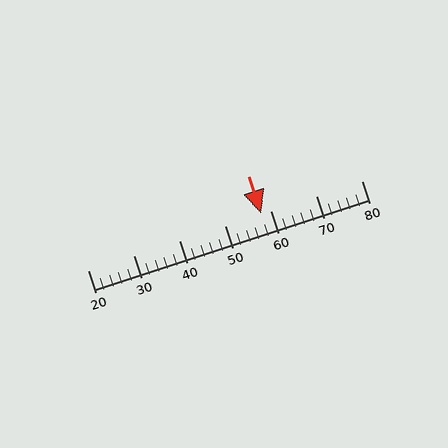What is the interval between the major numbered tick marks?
The major tick marks are spaced 10 units apart.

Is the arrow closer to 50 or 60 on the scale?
The arrow is closer to 60.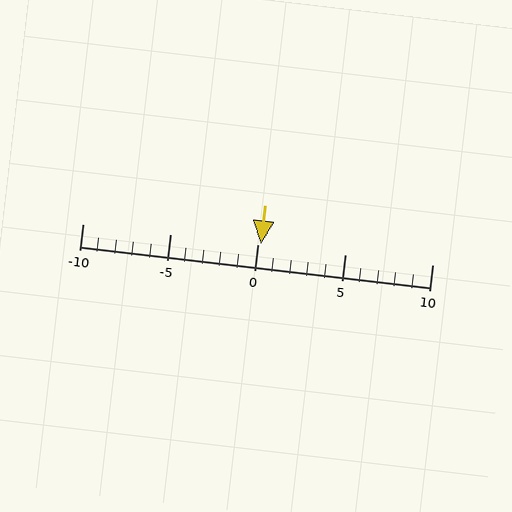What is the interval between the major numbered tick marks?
The major tick marks are spaced 5 units apart.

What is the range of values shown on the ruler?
The ruler shows values from -10 to 10.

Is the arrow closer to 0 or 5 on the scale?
The arrow is closer to 0.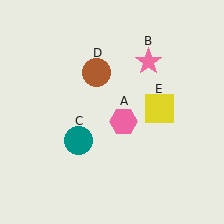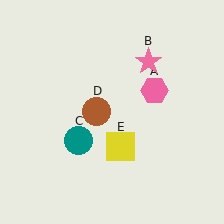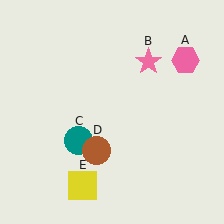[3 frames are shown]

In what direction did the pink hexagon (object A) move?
The pink hexagon (object A) moved up and to the right.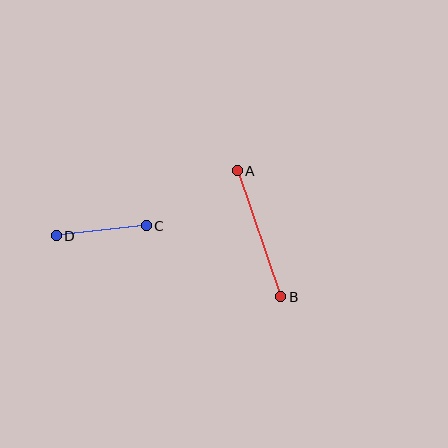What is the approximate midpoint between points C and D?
The midpoint is at approximately (101, 231) pixels.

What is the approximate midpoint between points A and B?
The midpoint is at approximately (259, 234) pixels.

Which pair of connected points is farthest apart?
Points A and B are farthest apart.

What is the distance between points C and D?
The distance is approximately 91 pixels.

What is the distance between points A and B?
The distance is approximately 134 pixels.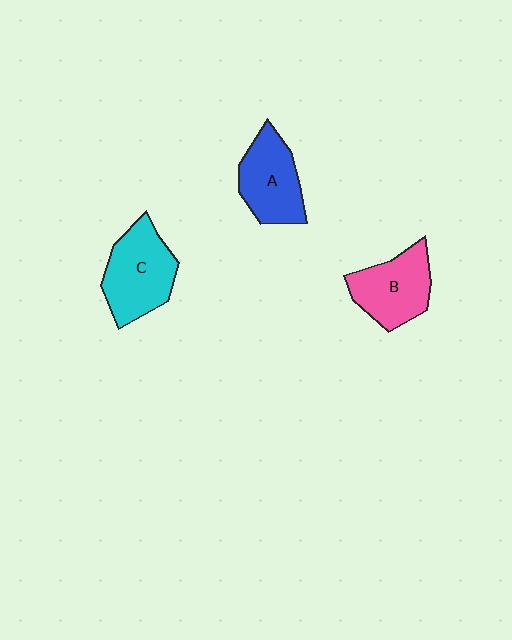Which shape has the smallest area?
Shape A (blue).